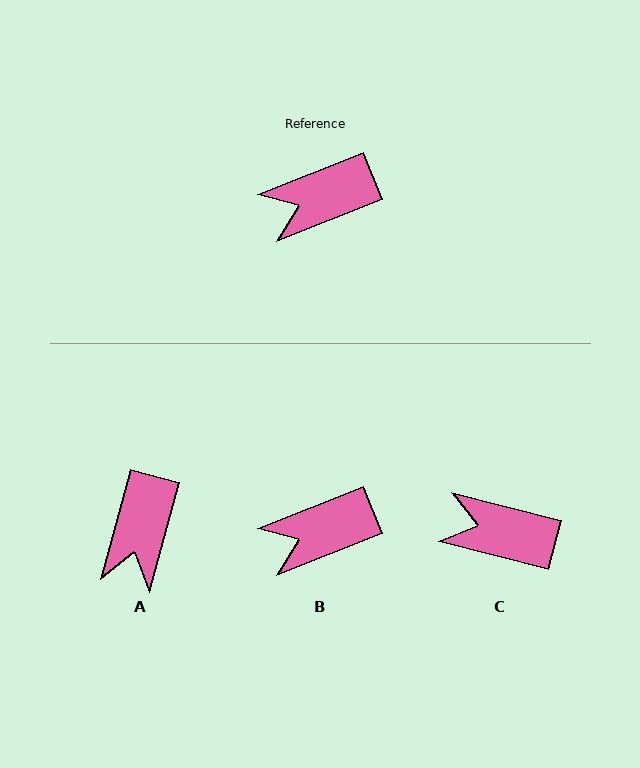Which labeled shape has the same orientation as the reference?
B.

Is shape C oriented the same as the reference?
No, it is off by about 36 degrees.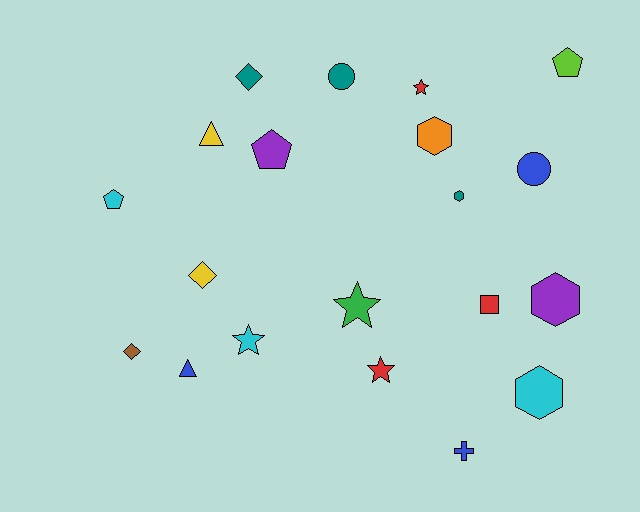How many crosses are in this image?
There is 1 cross.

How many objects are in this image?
There are 20 objects.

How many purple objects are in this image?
There are 2 purple objects.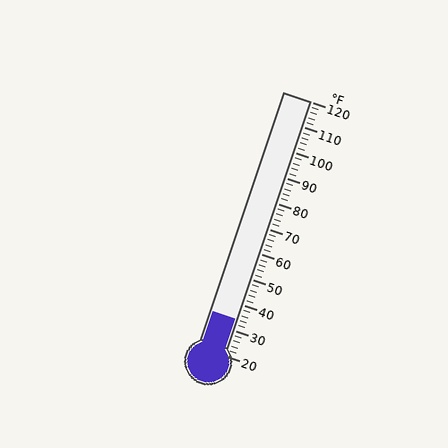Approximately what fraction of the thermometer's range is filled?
The thermometer is filled to approximately 15% of its range.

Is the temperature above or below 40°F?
The temperature is below 40°F.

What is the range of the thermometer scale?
The thermometer scale ranges from 20°F to 120°F.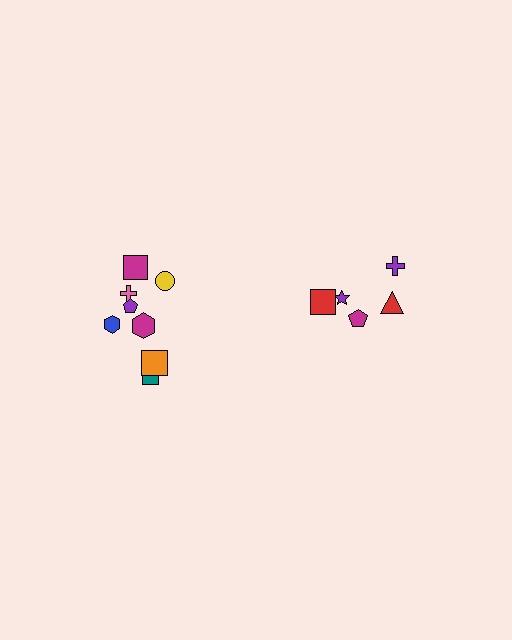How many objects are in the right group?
There are 5 objects.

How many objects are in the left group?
There are 8 objects.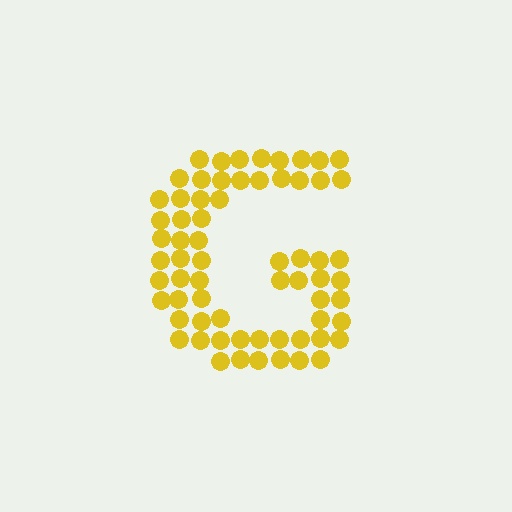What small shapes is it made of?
It is made of small circles.